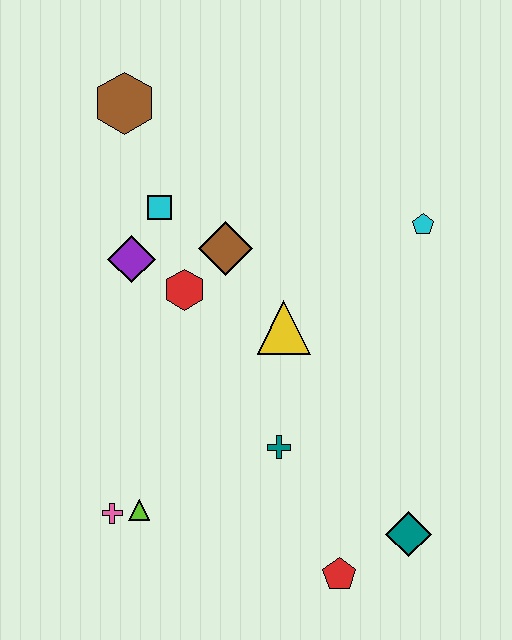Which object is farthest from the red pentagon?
The brown hexagon is farthest from the red pentagon.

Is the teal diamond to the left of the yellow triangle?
No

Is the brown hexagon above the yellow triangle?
Yes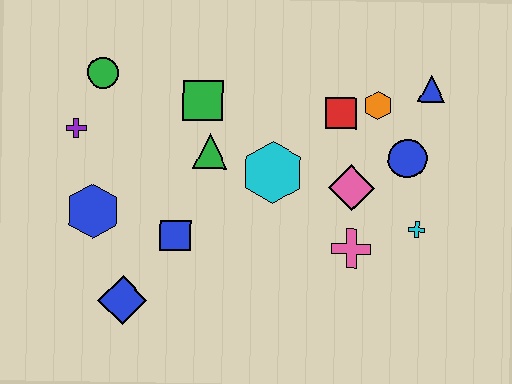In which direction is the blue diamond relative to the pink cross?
The blue diamond is to the left of the pink cross.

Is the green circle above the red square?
Yes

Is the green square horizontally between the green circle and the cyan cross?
Yes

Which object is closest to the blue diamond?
The blue square is closest to the blue diamond.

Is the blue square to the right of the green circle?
Yes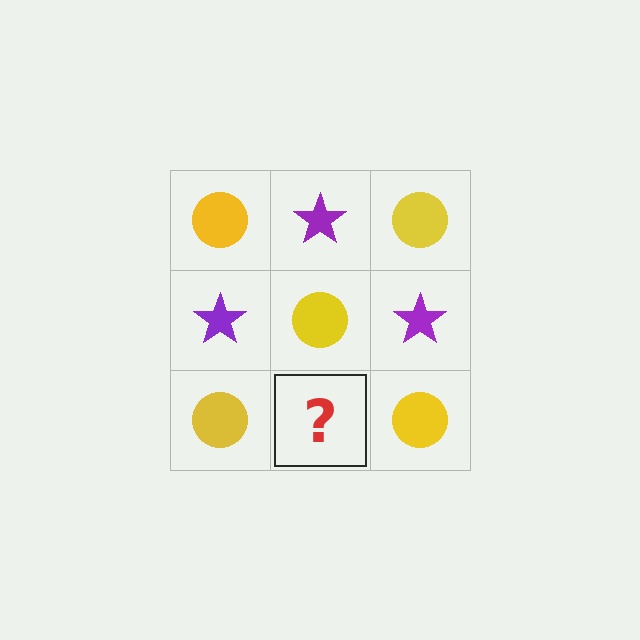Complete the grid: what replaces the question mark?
The question mark should be replaced with a purple star.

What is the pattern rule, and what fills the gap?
The rule is that it alternates yellow circle and purple star in a checkerboard pattern. The gap should be filled with a purple star.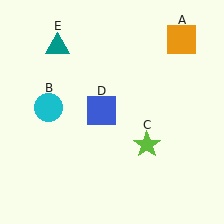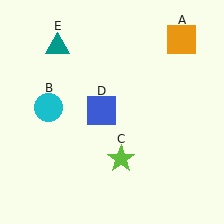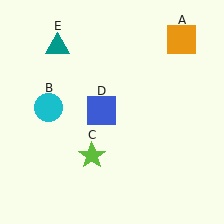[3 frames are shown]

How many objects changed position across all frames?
1 object changed position: lime star (object C).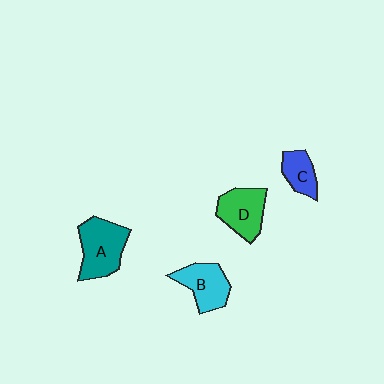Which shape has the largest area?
Shape A (teal).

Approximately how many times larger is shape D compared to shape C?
Approximately 1.6 times.